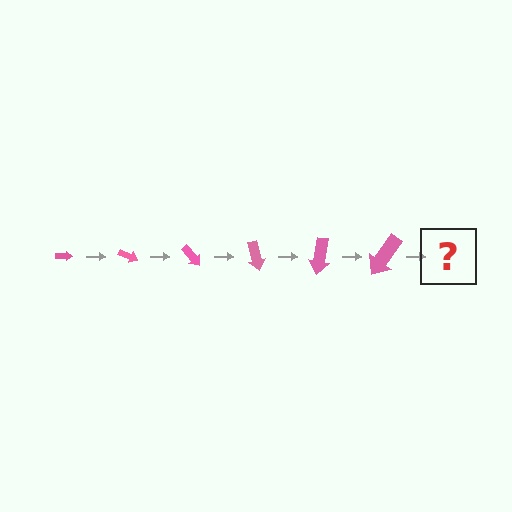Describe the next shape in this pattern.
It should be an arrow, larger than the previous one and rotated 150 degrees from the start.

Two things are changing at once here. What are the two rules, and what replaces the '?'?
The two rules are that the arrow grows larger each step and it rotates 25 degrees each step. The '?' should be an arrow, larger than the previous one and rotated 150 degrees from the start.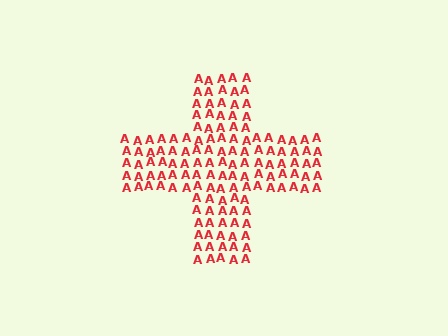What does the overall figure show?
The overall figure shows a cross.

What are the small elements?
The small elements are letter A's.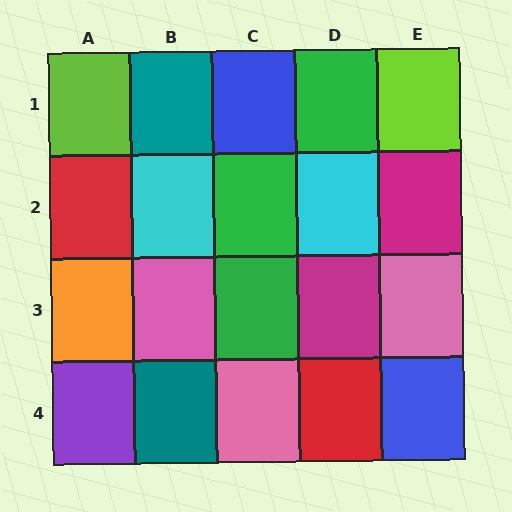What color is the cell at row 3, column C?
Green.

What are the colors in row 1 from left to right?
Lime, teal, blue, green, lime.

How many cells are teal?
2 cells are teal.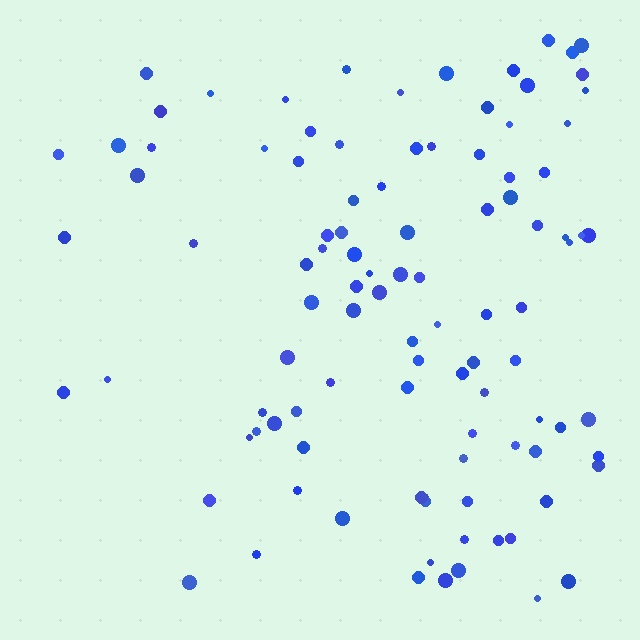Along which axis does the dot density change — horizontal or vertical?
Horizontal.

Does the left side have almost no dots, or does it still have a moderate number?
Still a moderate number, just noticeably fewer than the right.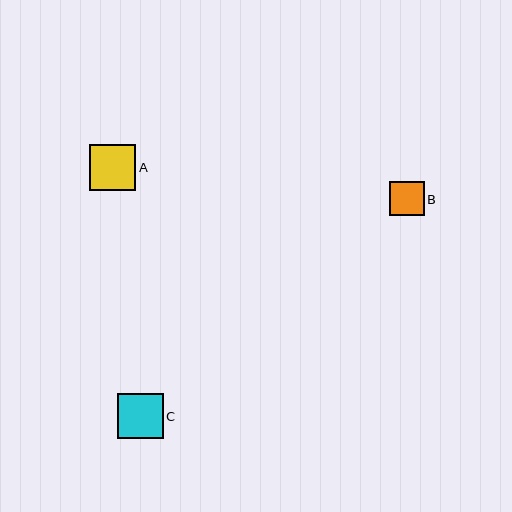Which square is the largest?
Square A is the largest with a size of approximately 47 pixels.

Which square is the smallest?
Square B is the smallest with a size of approximately 34 pixels.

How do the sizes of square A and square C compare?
Square A and square C are approximately the same size.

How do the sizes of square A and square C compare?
Square A and square C are approximately the same size.